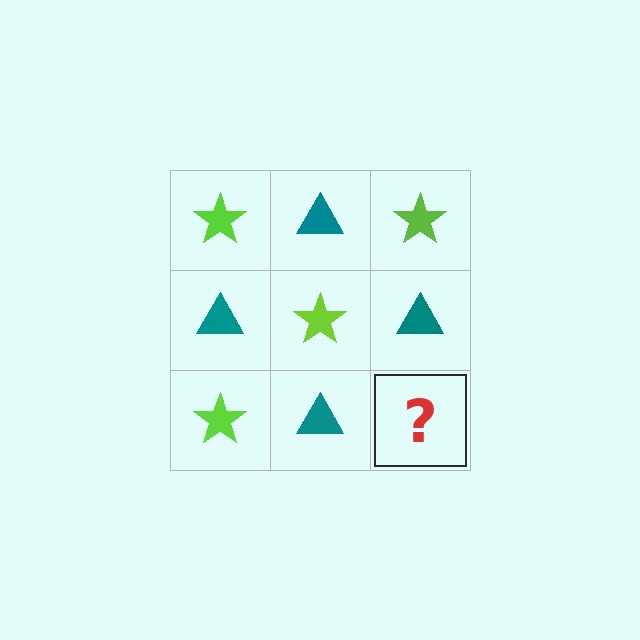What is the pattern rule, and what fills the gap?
The rule is that it alternates lime star and teal triangle in a checkerboard pattern. The gap should be filled with a lime star.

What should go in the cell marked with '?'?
The missing cell should contain a lime star.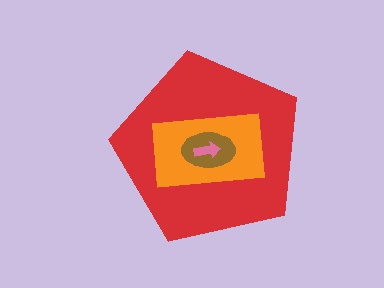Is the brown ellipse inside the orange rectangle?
Yes.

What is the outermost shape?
The red pentagon.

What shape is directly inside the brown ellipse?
The pink arrow.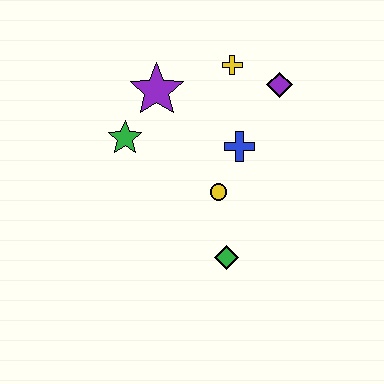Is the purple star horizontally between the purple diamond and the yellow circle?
No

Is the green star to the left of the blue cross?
Yes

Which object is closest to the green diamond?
The yellow circle is closest to the green diamond.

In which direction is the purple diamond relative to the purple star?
The purple diamond is to the right of the purple star.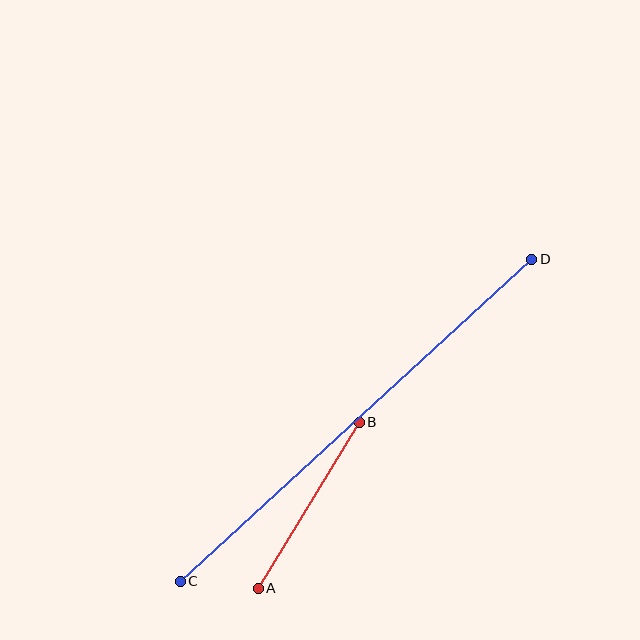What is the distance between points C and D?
The distance is approximately 477 pixels.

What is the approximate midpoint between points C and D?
The midpoint is at approximately (356, 420) pixels.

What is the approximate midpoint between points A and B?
The midpoint is at approximately (309, 505) pixels.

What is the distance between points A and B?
The distance is approximately 194 pixels.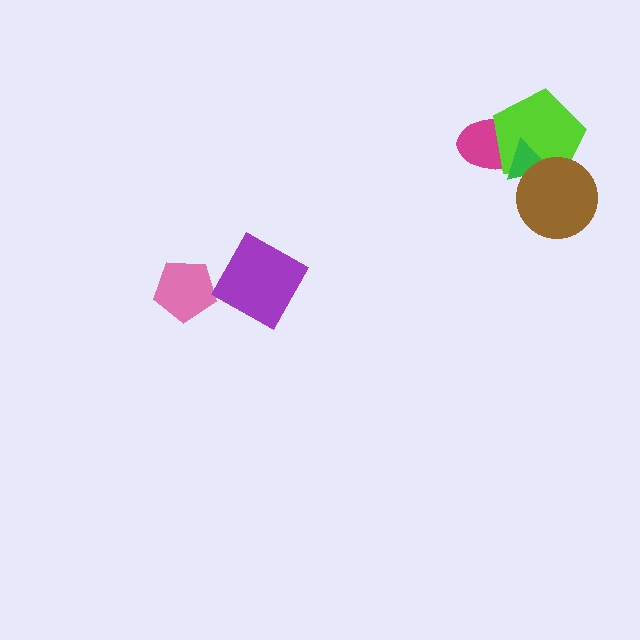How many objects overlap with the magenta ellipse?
2 objects overlap with the magenta ellipse.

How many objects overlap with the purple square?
0 objects overlap with the purple square.